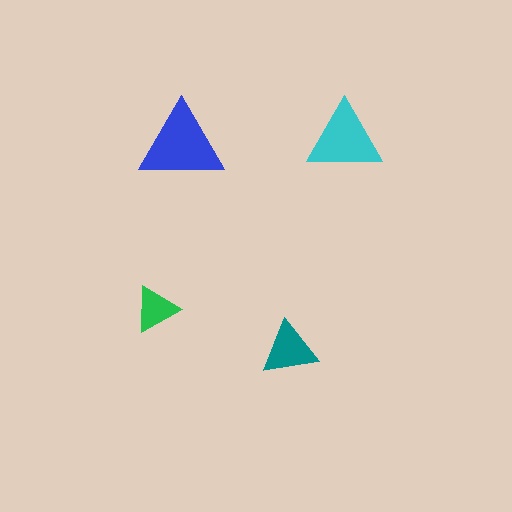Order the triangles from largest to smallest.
the blue one, the cyan one, the teal one, the green one.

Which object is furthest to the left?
The green triangle is leftmost.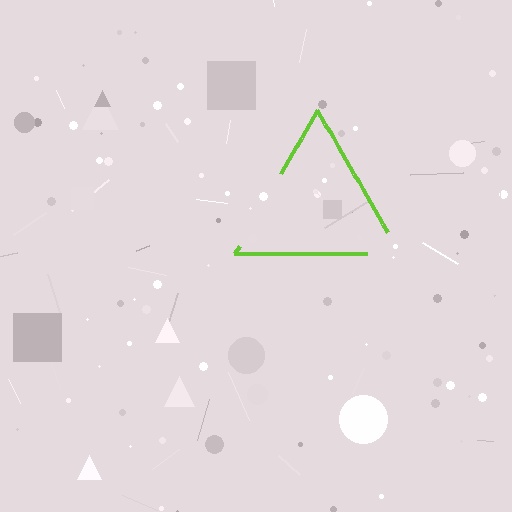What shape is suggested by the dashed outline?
The dashed outline suggests a triangle.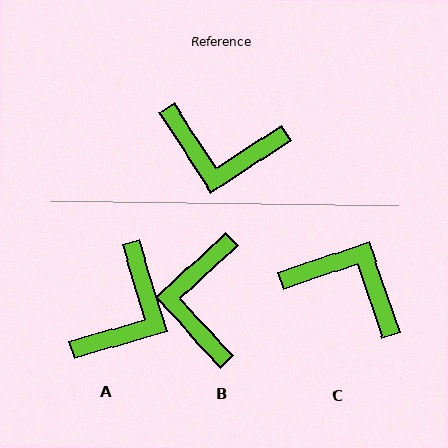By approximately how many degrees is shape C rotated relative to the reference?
Approximately 165 degrees counter-clockwise.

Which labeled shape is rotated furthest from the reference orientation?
C, about 165 degrees away.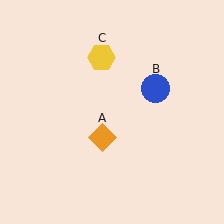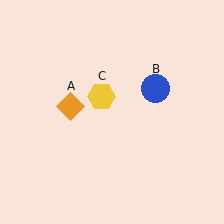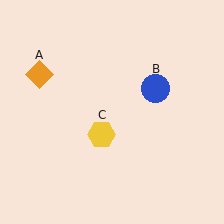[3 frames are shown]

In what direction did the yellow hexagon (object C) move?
The yellow hexagon (object C) moved down.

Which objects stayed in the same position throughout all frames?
Blue circle (object B) remained stationary.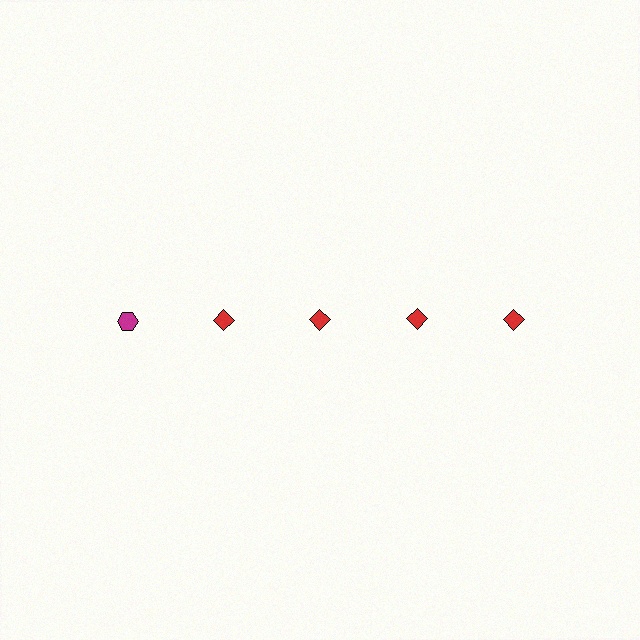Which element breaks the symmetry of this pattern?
The magenta hexagon in the top row, leftmost column breaks the symmetry. All other shapes are red diamonds.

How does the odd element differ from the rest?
It differs in both color (magenta instead of red) and shape (hexagon instead of diamond).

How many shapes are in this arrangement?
There are 5 shapes arranged in a grid pattern.